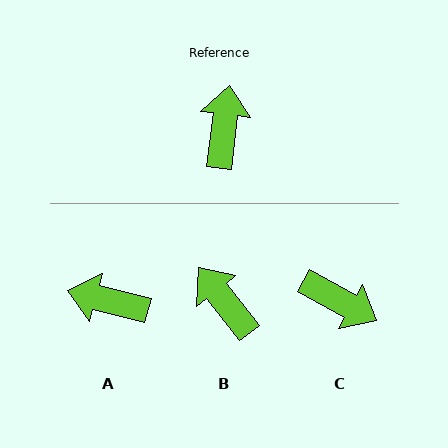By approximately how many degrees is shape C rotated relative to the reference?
Approximately 112 degrees clockwise.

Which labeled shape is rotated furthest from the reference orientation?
C, about 112 degrees away.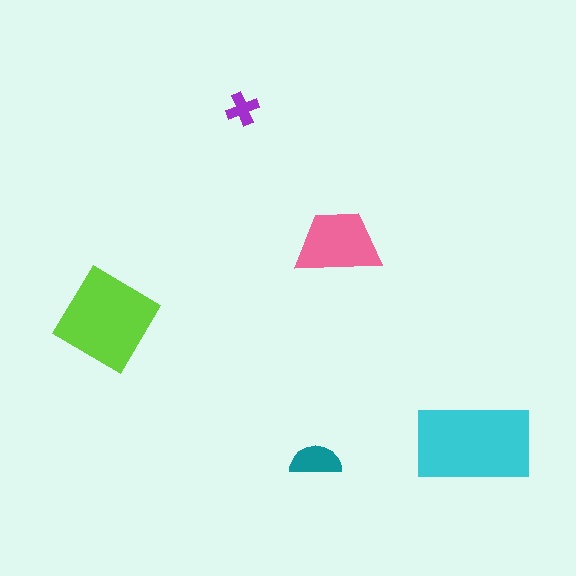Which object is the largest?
The cyan rectangle.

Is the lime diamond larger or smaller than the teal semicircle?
Larger.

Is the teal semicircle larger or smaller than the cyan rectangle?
Smaller.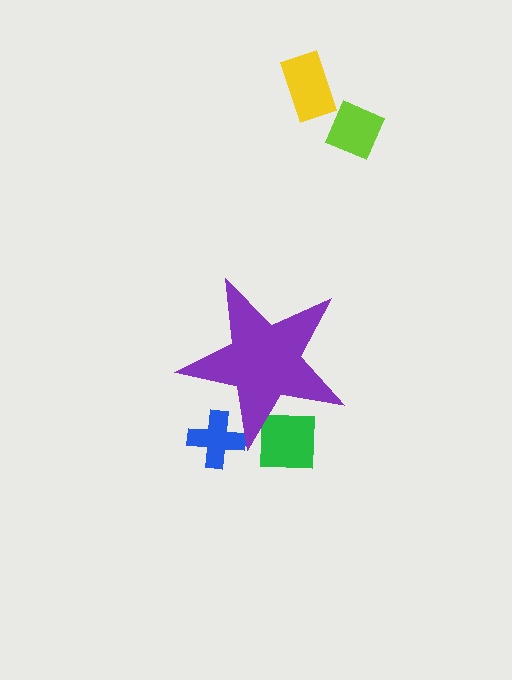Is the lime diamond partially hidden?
No, the lime diamond is fully visible.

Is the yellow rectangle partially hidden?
No, the yellow rectangle is fully visible.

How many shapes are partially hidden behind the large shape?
2 shapes are partially hidden.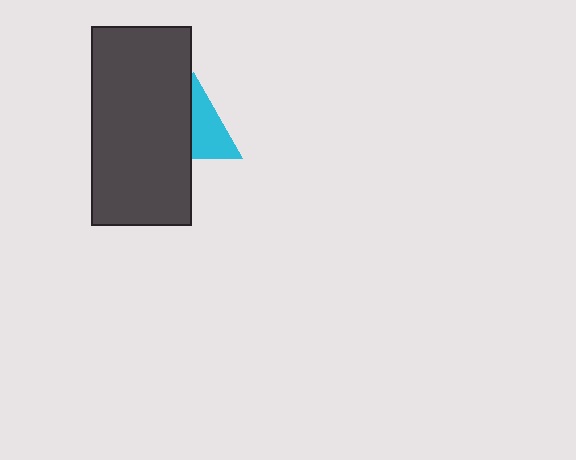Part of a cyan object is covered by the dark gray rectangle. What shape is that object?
It is a triangle.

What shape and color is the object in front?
The object in front is a dark gray rectangle.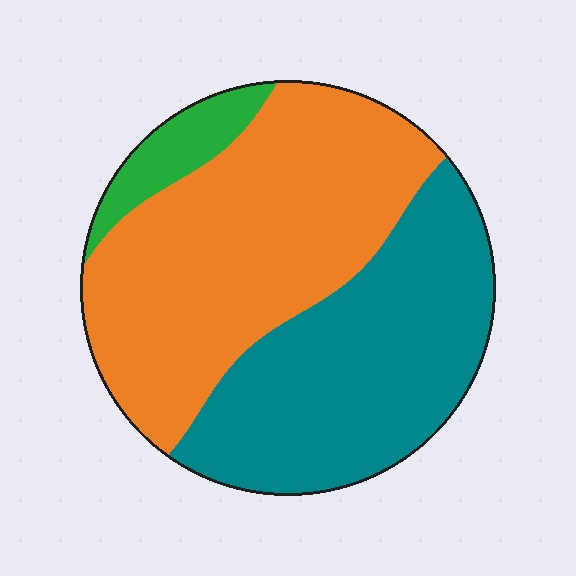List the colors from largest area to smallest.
From largest to smallest: orange, teal, green.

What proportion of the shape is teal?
Teal covers 42% of the shape.